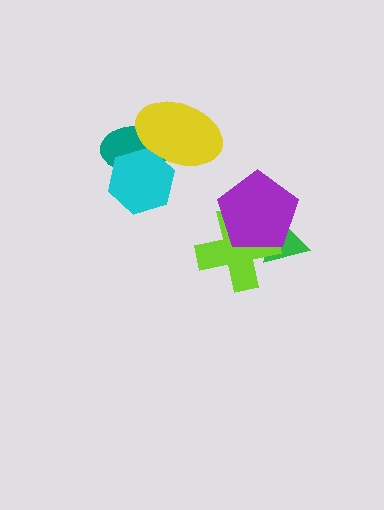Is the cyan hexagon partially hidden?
Yes, it is partially covered by another shape.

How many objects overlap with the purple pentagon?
2 objects overlap with the purple pentagon.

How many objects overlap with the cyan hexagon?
2 objects overlap with the cyan hexagon.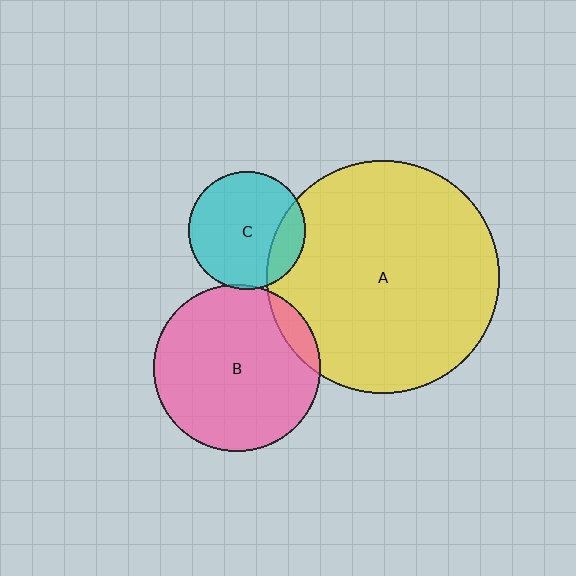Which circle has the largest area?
Circle A (yellow).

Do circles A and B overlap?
Yes.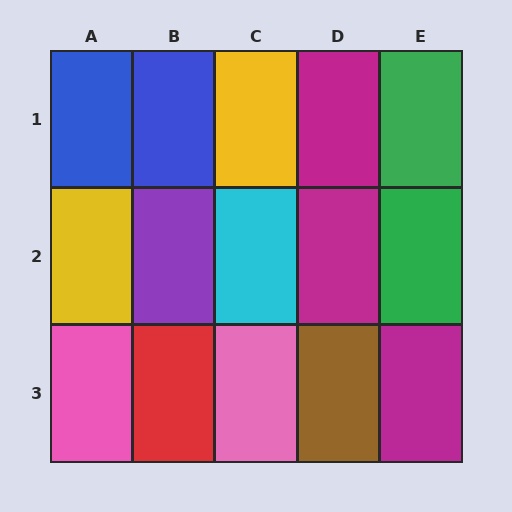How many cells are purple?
1 cell is purple.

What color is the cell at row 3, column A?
Pink.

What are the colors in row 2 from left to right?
Yellow, purple, cyan, magenta, green.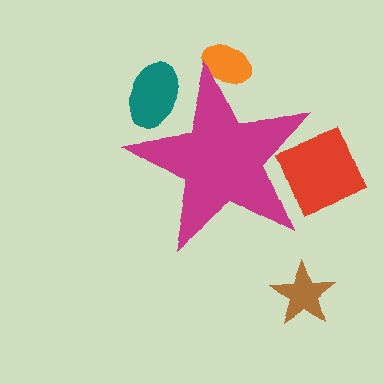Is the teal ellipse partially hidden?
Yes, the teal ellipse is partially hidden behind the magenta star.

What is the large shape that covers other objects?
A magenta star.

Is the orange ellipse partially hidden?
Yes, the orange ellipse is partially hidden behind the magenta star.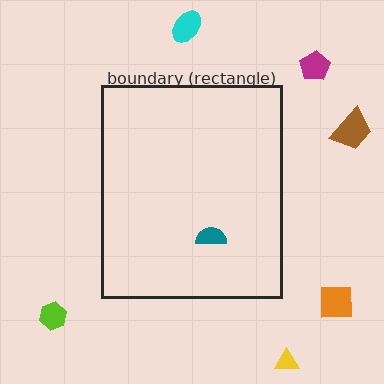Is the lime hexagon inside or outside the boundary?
Outside.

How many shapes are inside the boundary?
1 inside, 6 outside.